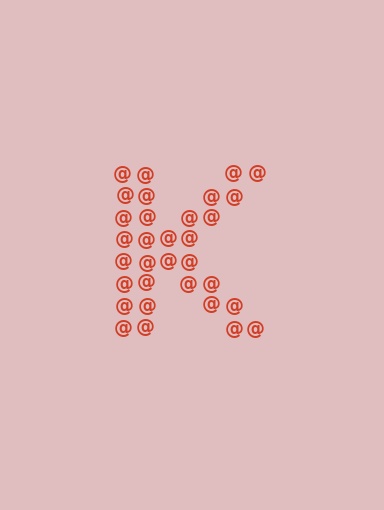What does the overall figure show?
The overall figure shows the letter K.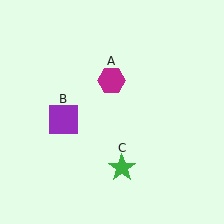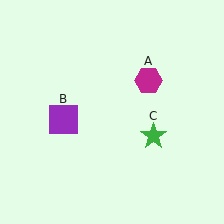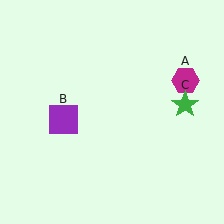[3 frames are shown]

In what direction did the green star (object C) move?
The green star (object C) moved up and to the right.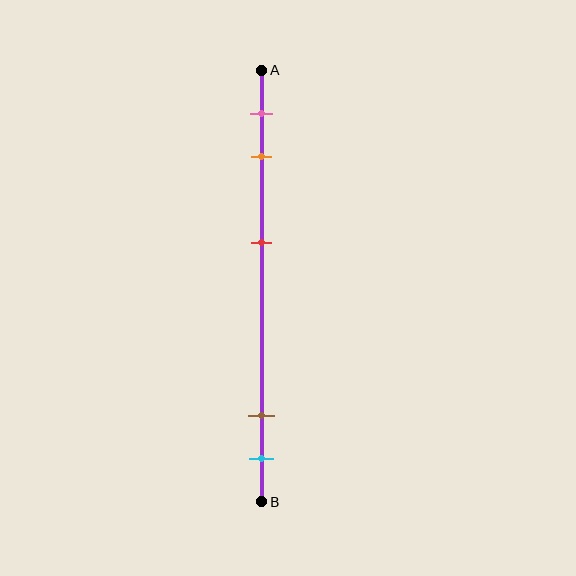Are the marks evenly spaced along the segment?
No, the marks are not evenly spaced.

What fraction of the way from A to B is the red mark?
The red mark is approximately 40% (0.4) of the way from A to B.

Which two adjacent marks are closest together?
The brown and cyan marks are the closest adjacent pair.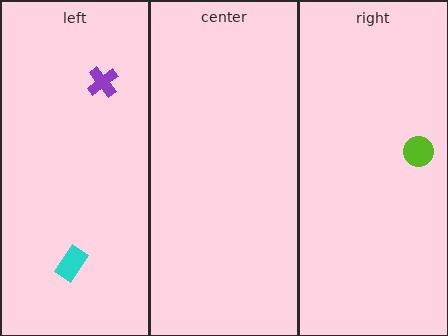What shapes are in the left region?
The cyan rectangle, the purple cross.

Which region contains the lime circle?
The right region.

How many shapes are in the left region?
2.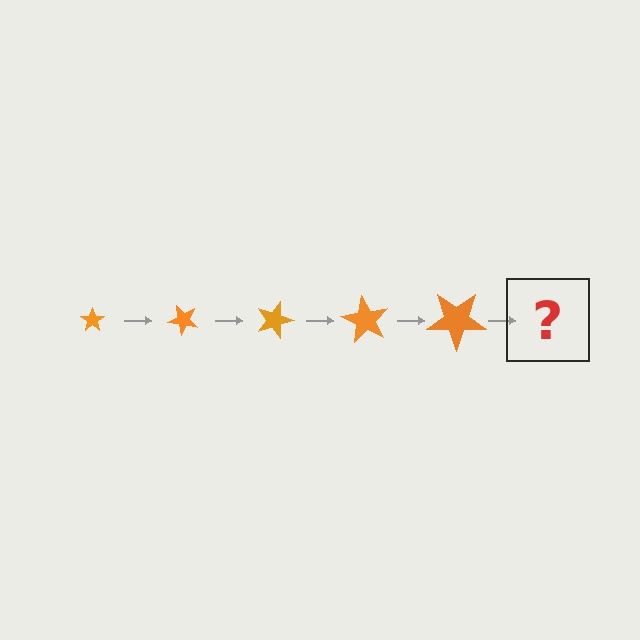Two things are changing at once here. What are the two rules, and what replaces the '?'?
The two rules are that the star grows larger each step and it rotates 45 degrees each step. The '?' should be a star, larger than the previous one and rotated 225 degrees from the start.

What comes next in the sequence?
The next element should be a star, larger than the previous one and rotated 225 degrees from the start.